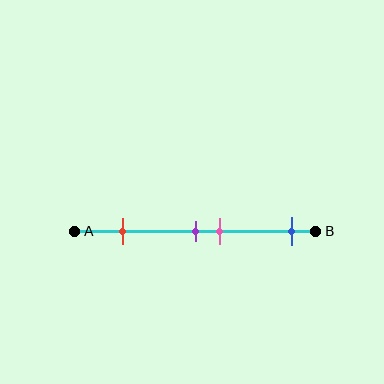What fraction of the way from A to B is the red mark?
The red mark is approximately 20% (0.2) of the way from A to B.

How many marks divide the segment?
There are 4 marks dividing the segment.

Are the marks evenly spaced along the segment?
No, the marks are not evenly spaced.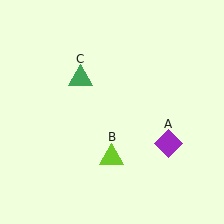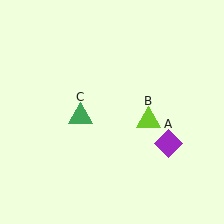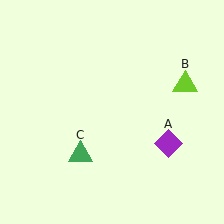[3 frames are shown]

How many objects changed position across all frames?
2 objects changed position: lime triangle (object B), green triangle (object C).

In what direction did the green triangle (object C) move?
The green triangle (object C) moved down.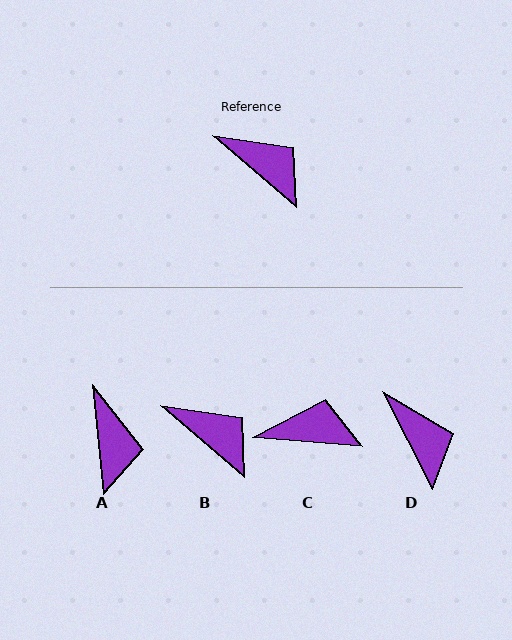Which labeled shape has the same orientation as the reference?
B.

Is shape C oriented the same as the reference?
No, it is off by about 36 degrees.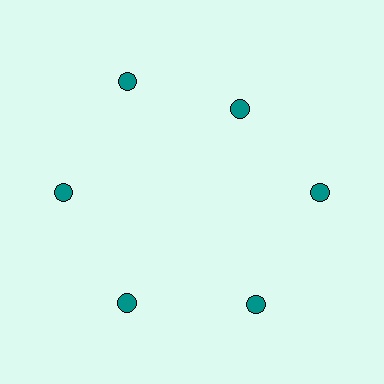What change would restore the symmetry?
The symmetry would be restored by moving it outward, back onto the ring so that all 6 circles sit at equal angles and equal distance from the center.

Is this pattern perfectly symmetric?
No. The 6 teal circles are arranged in a ring, but one element near the 1 o'clock position is pulled inward toward the center, breaking the 6-fold rotational symmetry.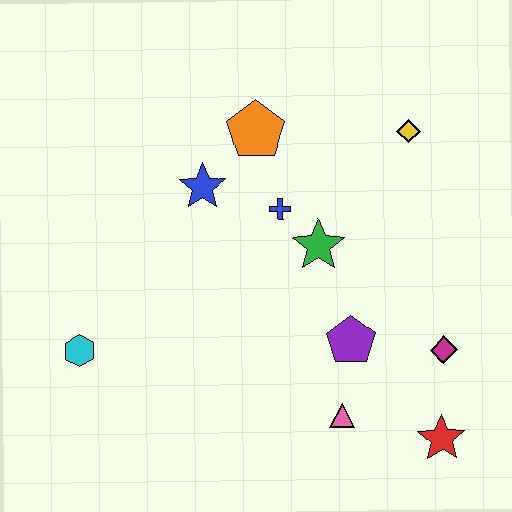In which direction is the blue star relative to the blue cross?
The blue star is to the left of the blue cross.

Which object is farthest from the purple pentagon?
The cyan hexagon is farthest from the purple pentagon.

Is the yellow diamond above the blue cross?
Yes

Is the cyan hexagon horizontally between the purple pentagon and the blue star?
No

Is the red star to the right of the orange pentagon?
Yes